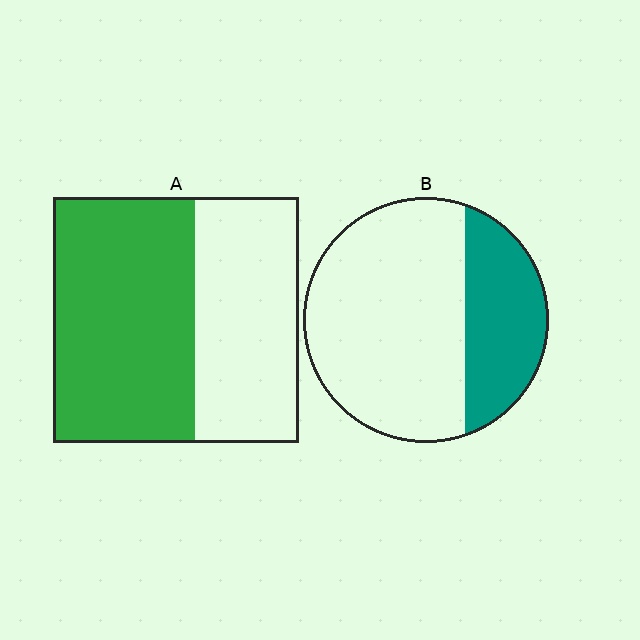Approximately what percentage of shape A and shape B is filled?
A is approximately 60% and B is approximately 30%.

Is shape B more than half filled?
No.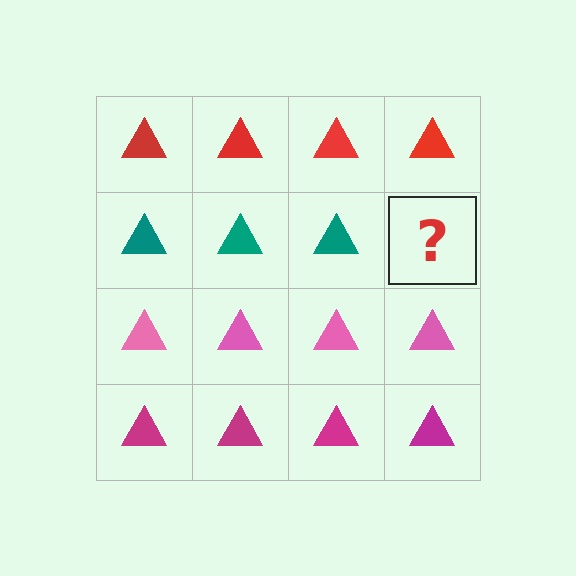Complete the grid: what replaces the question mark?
The question mark should be replaced with a teal triangle.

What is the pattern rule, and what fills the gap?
The rule is that each row has a consistent color. The gap should be filled with a teal triangle.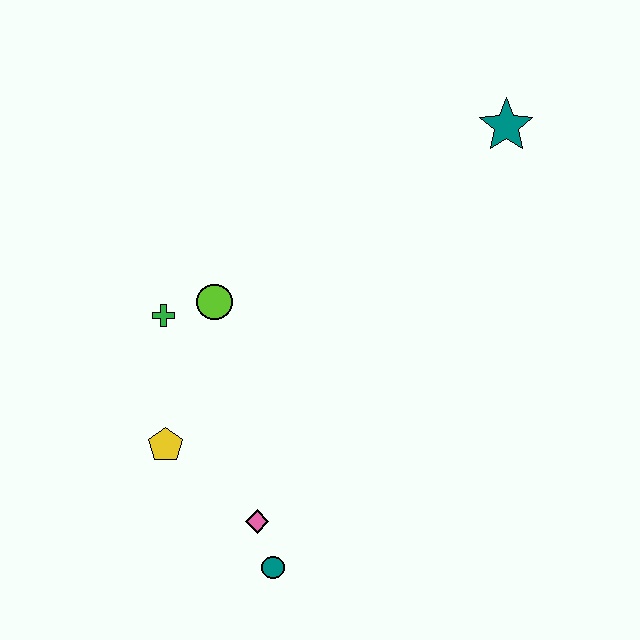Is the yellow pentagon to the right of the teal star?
No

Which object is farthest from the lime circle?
The teal star is farthest from the lime circle.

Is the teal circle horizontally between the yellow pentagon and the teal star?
Yes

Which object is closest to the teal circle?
The pink diamond is closest to the teal circle.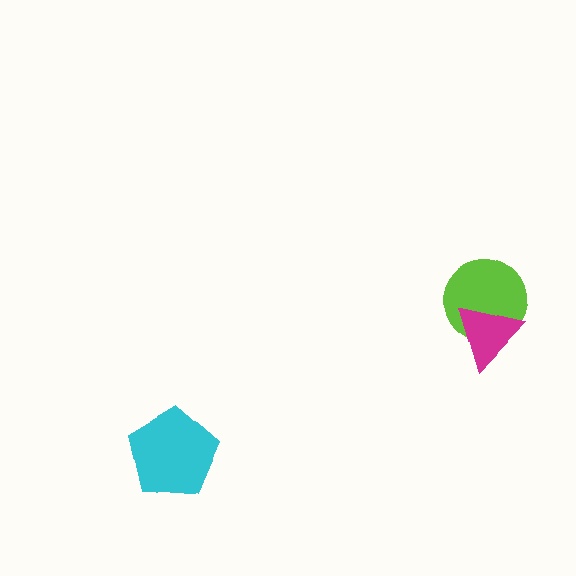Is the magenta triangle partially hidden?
No, no other shape covers it.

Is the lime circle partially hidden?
Yes, it is partially covered by another shape.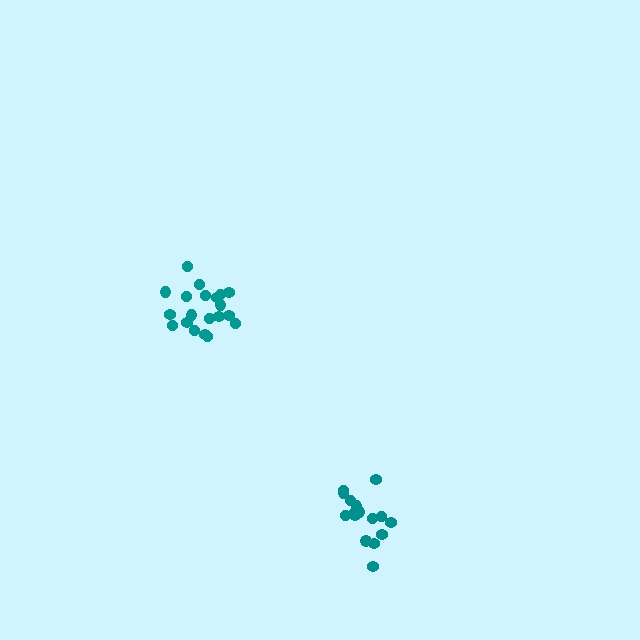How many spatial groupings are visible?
There are 2 spatial groupings.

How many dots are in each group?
Group 1: 16 dots, Group 2: 20 dots (36 total).